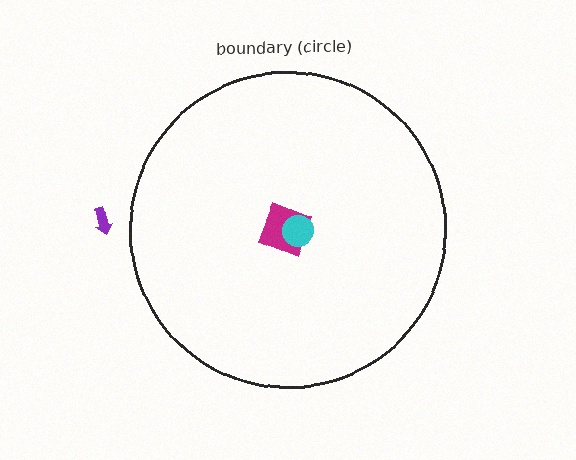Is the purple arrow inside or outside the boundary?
Outside.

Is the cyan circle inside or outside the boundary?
Inside.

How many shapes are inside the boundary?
3 inside, 1 outside.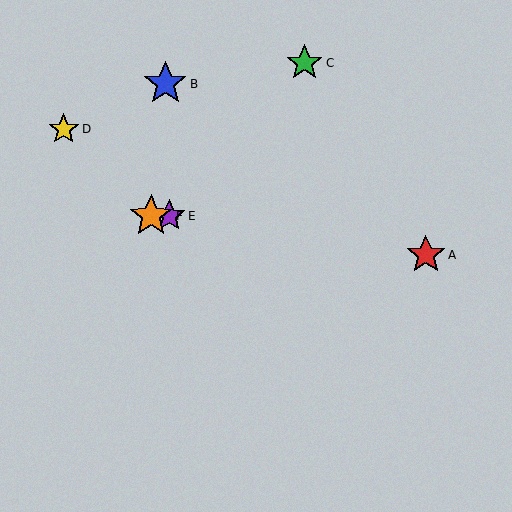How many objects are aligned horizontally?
2 objects (E, F) are aligned horizontally.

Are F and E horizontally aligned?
Yes, both are at y≈216.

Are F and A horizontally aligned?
No, F is at y≈216 and A is at y≈255.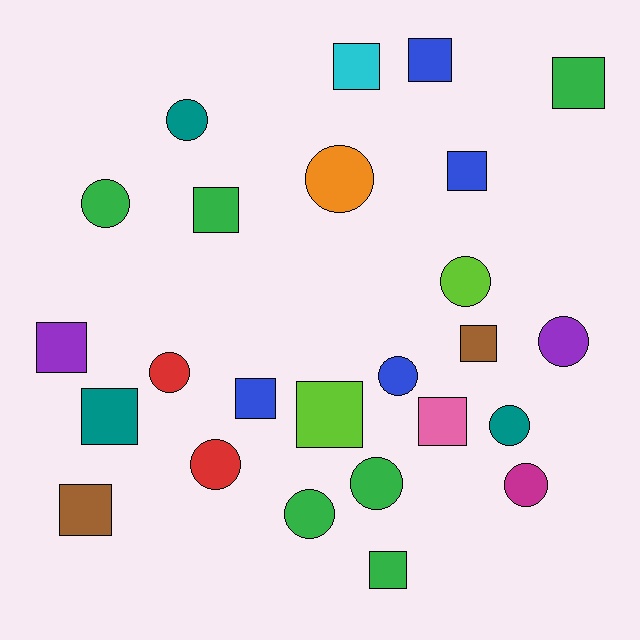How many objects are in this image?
There are 25 objects.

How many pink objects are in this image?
There is 1 pink object.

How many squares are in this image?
There are 13 squares.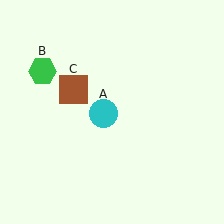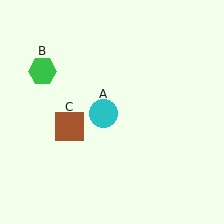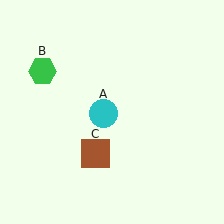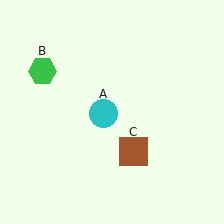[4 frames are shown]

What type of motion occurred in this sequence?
The brown square (object C) rotated counterclockwise around the center of the scene.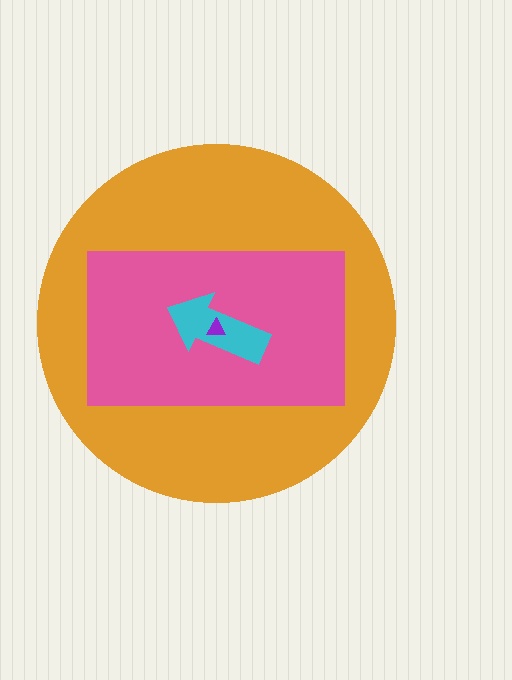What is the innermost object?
The purple triangle.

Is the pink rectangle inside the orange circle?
Yes.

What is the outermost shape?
The orange circle.